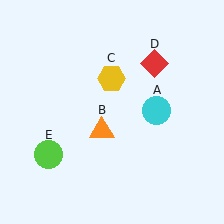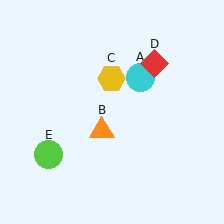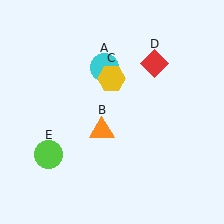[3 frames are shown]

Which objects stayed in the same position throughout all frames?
Orange triangle (object B) and yellow hexagon (object C) and red diamond (object D) and lime circle (object E) remained stationary.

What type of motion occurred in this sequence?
The cyan circle (object A) rotated counterclockwise around the center of the scene.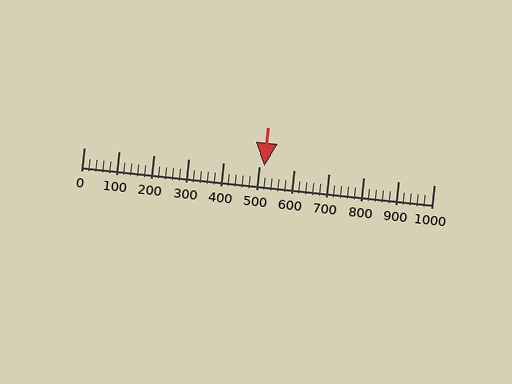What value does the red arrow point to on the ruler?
The red arrow points to approximately 515.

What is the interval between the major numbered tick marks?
The major tick marks are spaced 100 units apart.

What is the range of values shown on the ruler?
The ruler shows values from 0 to 1000.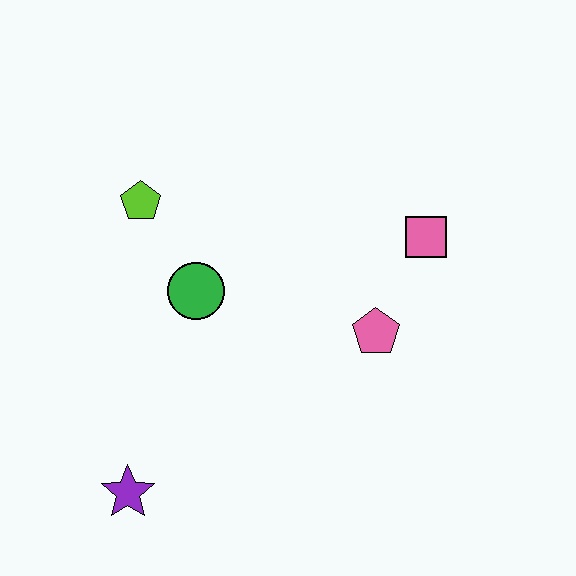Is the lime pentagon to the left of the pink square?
Yes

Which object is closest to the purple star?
The green circle is closest to the purple star.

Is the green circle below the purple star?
No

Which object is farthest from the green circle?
The pink square is farthest from the green circle.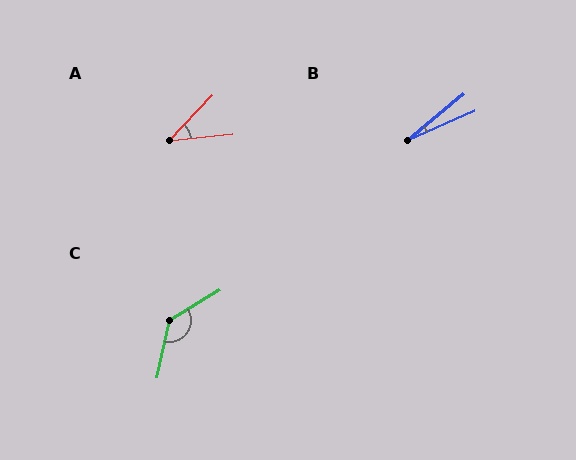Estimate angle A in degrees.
Approximately 40 degrees.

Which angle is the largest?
C, at approximately 134 degrees.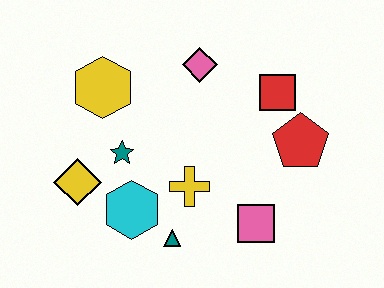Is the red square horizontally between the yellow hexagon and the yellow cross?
No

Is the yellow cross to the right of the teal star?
Yes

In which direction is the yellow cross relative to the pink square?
The yellow cross is to the left of the pink square.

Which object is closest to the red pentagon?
The red square is closest to the red pentagon.